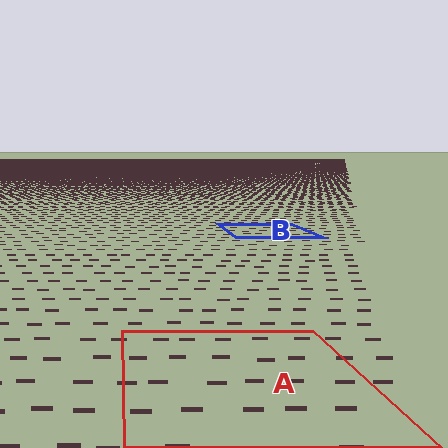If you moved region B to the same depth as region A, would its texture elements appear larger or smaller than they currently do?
They would appear larger. At a closer depth, the same texture elements are projected at a bigger on-screen size.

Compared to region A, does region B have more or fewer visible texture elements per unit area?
Region B has more texture elements per unit area — they are packed more densely because it is farther away.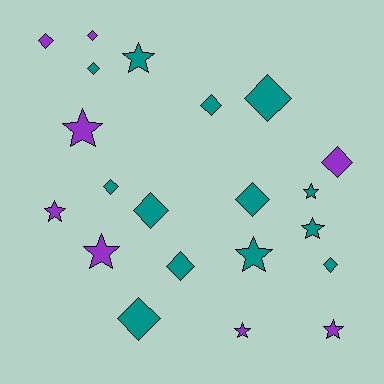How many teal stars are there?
There are 4 teal stars.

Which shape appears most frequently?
Diamond, with 12 objects.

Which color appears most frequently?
Teal, with 13 objects.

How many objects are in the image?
There are 21 objects.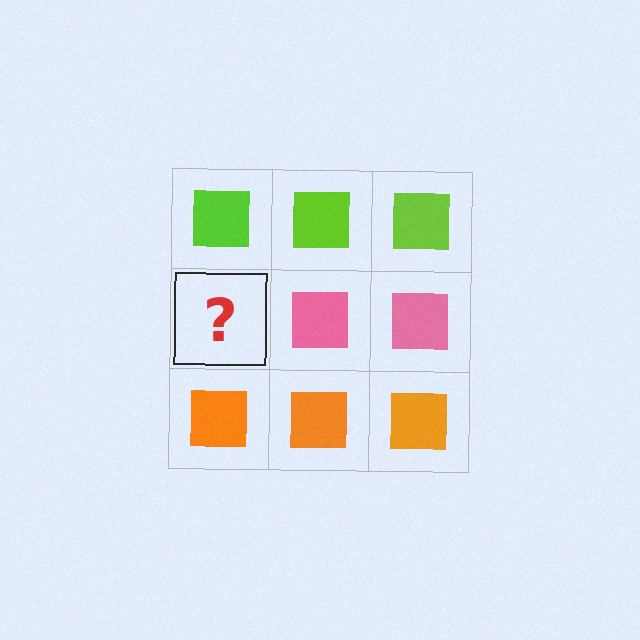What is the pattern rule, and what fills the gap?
The rule is that each row has a consistent color. The gap should be filled with a pink square.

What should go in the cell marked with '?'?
The missing cell should contain a pink square.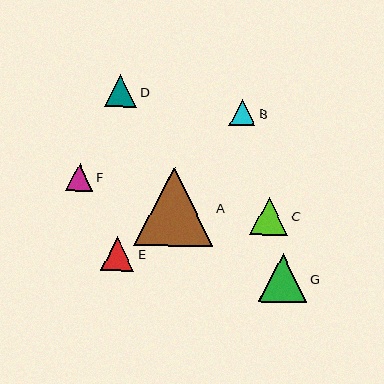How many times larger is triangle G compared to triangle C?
Triangle G is approximately 1.3 times the size of triangle C.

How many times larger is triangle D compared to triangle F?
Triangle D is approximately 1.2 times the size of triangle F.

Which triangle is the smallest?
Triangle B is the smallest with a size of approximately 26 pixels.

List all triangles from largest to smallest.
From largest to smallest: A, G, C, E, D, F, B.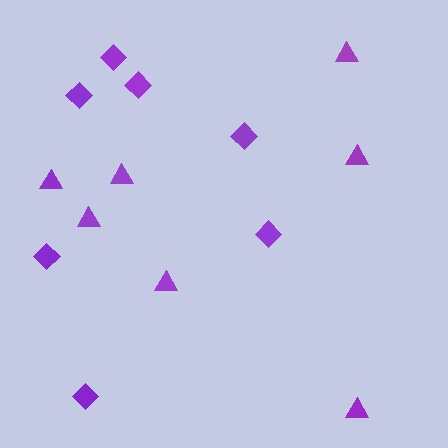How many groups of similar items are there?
There are 2 groups: one group of diamonds (7) and one group of triangles (7).